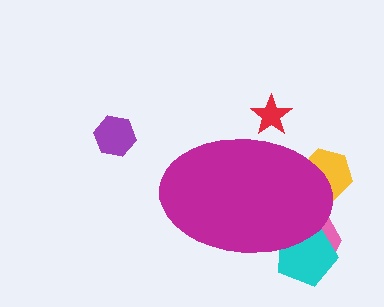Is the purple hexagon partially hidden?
No, the purple hexagon is fully visible.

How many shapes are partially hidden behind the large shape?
4 shapes are partially hidden.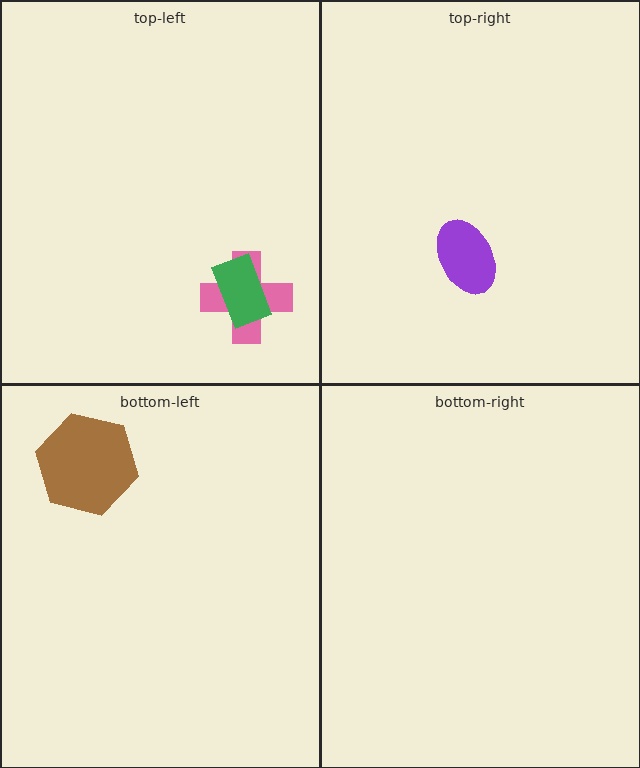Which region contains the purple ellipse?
The top-right region.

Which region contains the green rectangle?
The top-left region.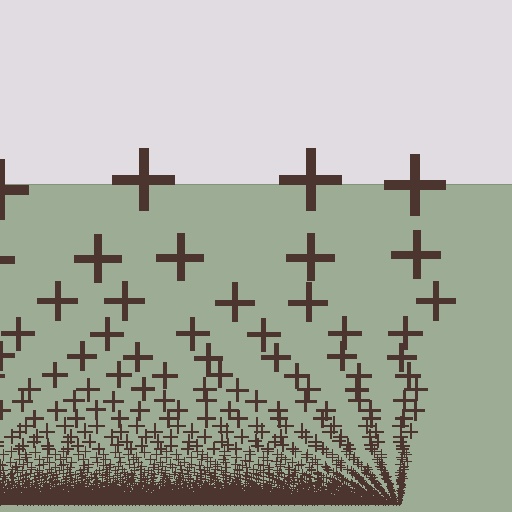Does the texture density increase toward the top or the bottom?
Density increases toward the bottom.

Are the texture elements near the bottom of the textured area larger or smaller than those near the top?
Smaller. The gradient is inverted — elements near the bottom are smaller and denser.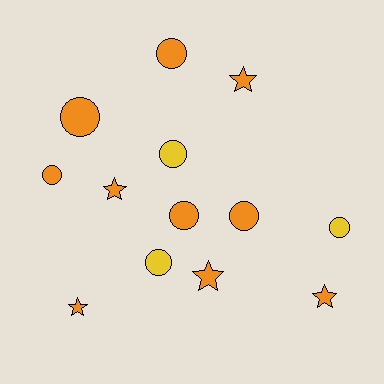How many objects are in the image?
There are 13 objects.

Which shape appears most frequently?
Circle, with 8 objects.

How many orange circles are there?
There are 5 orange circles.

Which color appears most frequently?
Orange, with 10 objects.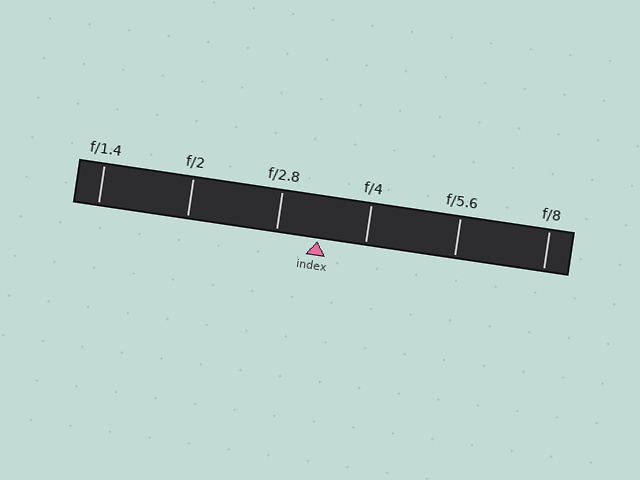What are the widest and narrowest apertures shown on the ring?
The widest aperture shown is f/1.4 and the narrowest is f/8.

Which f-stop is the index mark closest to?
The index mark is closest to f/2.8.